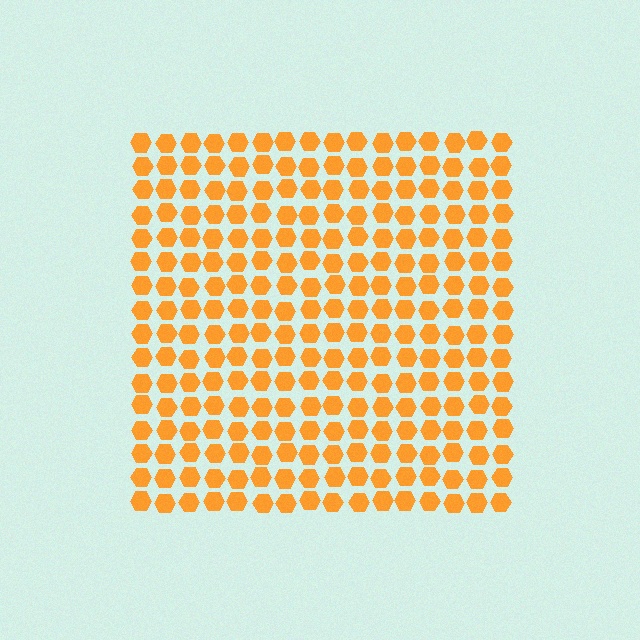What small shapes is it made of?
It is made of small hexagons.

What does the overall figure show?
The overall figure shows a square.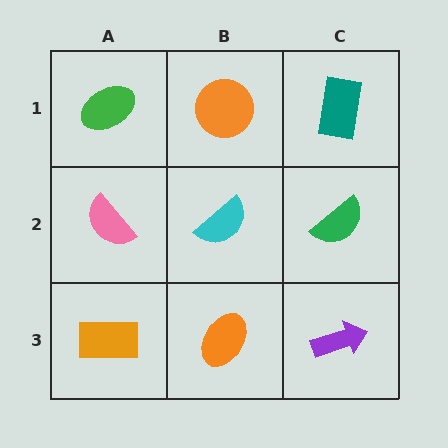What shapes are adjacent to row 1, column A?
A pink semicircle (row 2, column A), an orange circle (row 1, column B).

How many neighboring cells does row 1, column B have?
3.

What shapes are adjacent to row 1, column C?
A green semicircle (row 2, column C), an orange circle (row 1, column B).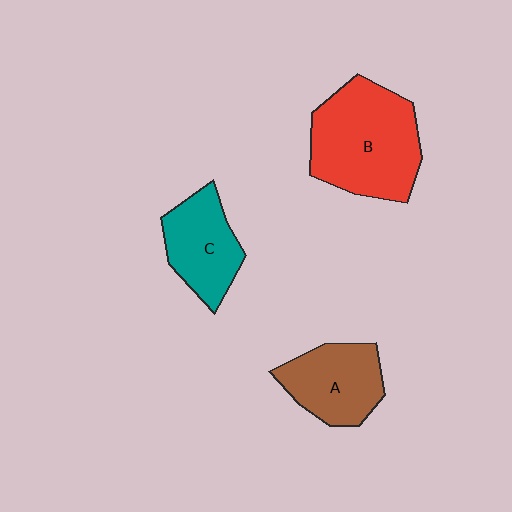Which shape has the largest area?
Shape B (red).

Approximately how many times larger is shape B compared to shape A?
Approximately 1.6 times.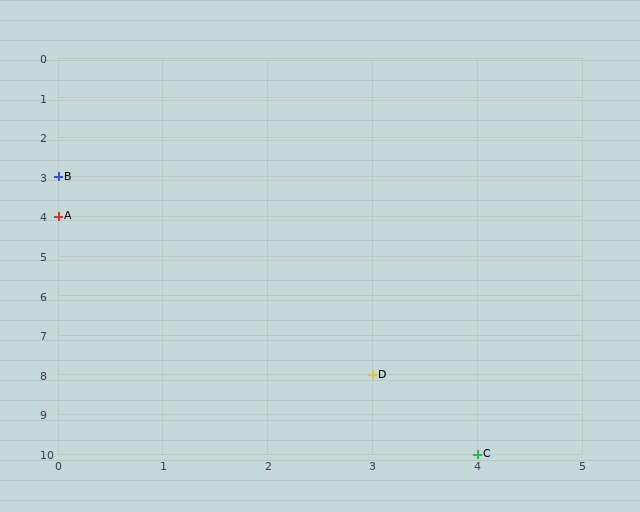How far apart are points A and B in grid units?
Points A and B are 1 row apart.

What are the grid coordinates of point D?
Point D is at grid coordinates (3, 8).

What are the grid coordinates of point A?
Point A is at grid coordinates (0, 4).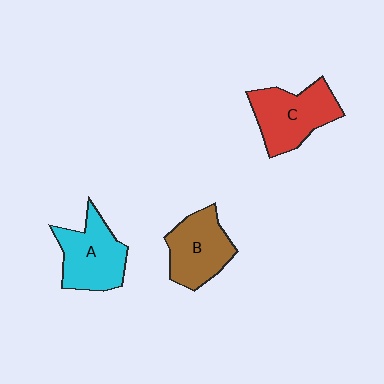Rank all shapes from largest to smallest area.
From largest to smallest: C (red), A (cyan), B (brown).